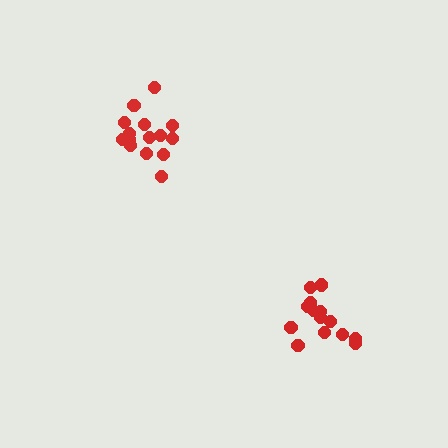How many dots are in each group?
Group 1: 15 dots, Group 2: 14 dots (29 total).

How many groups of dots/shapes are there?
There are 2 groups.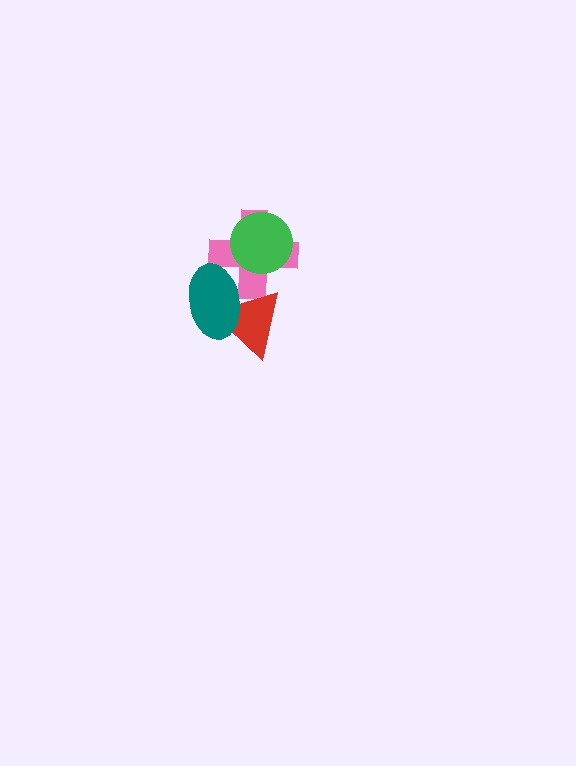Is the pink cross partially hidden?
Yes, it is partially covered by another shape.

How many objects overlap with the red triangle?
2 objects overlap with the red triangle.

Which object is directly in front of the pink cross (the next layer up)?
The green circle is directly in front of the pink cross.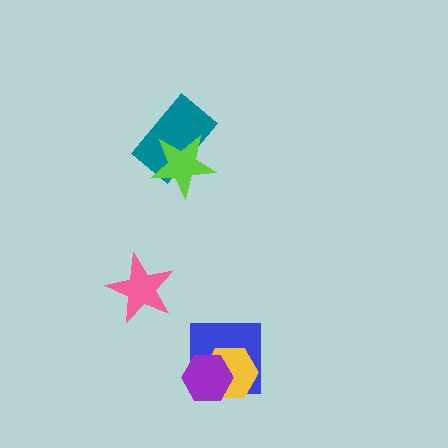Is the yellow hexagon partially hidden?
Yes, it is partially covered by another shape.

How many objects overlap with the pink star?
0 objects overlap with the pink star.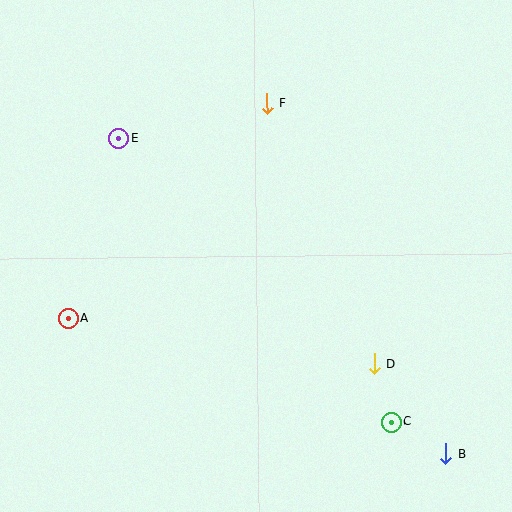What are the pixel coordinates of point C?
Point C is at (391, 422).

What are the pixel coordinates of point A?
Point A is at (68, 318).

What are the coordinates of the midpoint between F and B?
The midpoint between F and B is at (356, 279).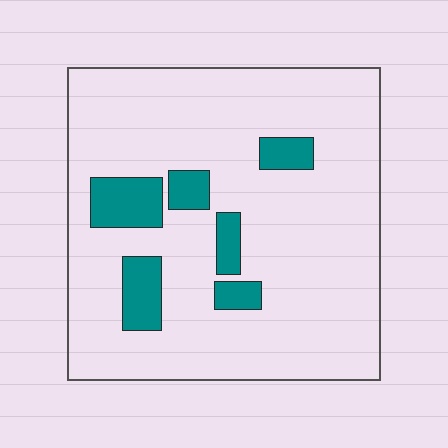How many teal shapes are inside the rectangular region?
6.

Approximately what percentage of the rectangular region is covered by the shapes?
Approximately 15%.